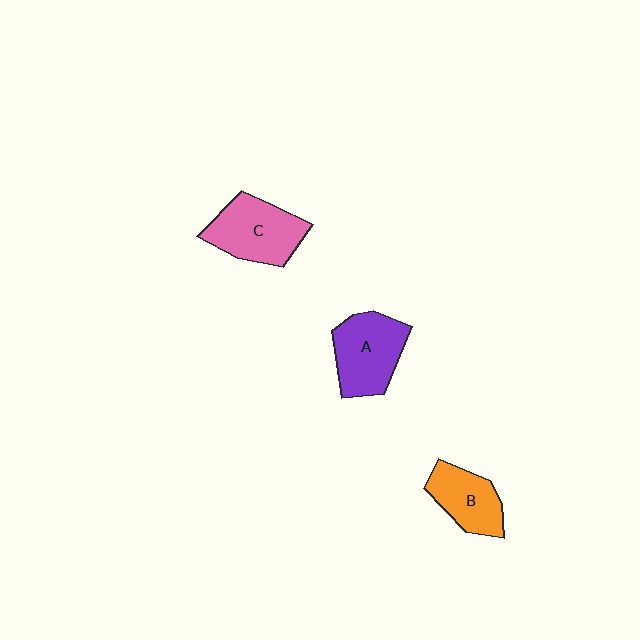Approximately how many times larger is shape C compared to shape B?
Approximately 1.3 times.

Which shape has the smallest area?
Shape B (orange).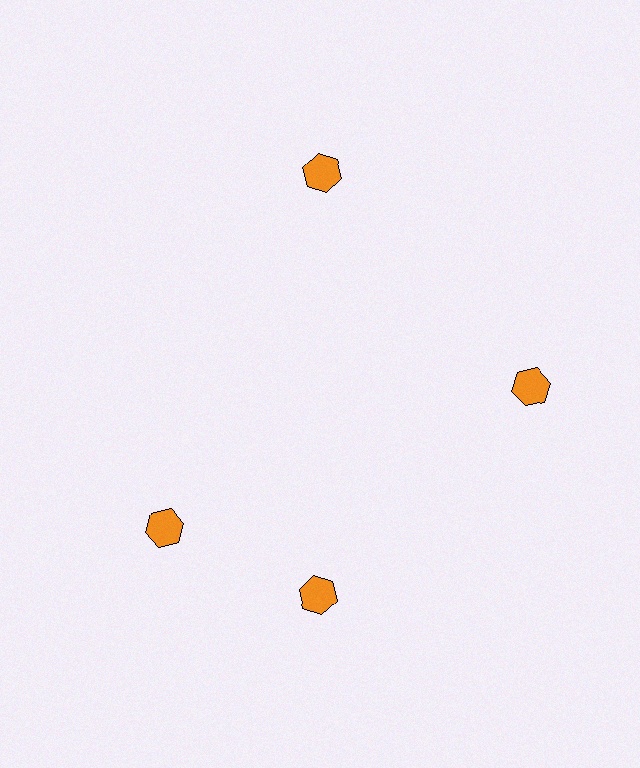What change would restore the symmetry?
The symmetry would be restored by rotating it back into even spacing with its neighbors so that all 4 hexagons sit at equal angles and equal distance from the center.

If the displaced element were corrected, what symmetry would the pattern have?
It would have 4-fold rotational symmetry — the pattern would map onto itself every 90 degrees.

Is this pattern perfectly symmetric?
No. The 4 orange hexagons are arranged in a ring, but one element near the 9 o'clock position is rotated out of alignment along the ring, breaking the 4-fold rotational symmetry.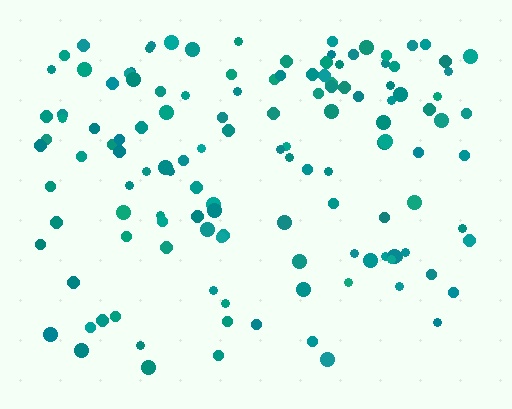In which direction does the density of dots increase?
From bottom to top, with the top side densest.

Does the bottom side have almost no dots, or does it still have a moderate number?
Still a moderate number, just noticeably fewer than the top.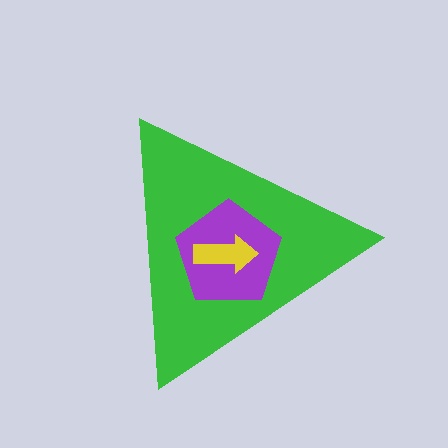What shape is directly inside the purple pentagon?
The yellow arrow.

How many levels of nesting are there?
3.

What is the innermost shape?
The yellow arrow.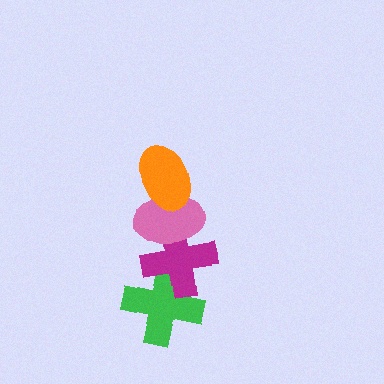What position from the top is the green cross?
The green cross is 4th from the top.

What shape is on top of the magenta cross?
The pink ellipse is on top of the magenta cross.